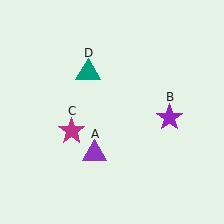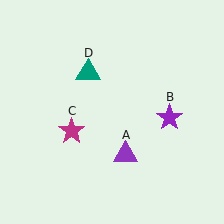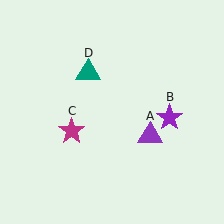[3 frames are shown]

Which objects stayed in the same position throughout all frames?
Purple star (object B) and magenta star (object C) and teal triangle (object D) remained stationary.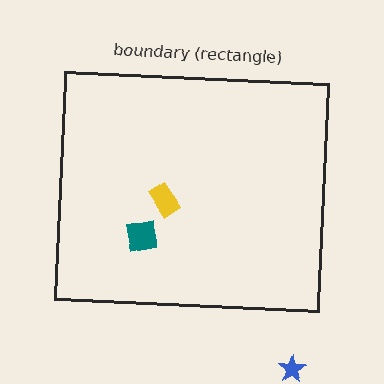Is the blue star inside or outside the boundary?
Outside.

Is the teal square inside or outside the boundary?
Inside.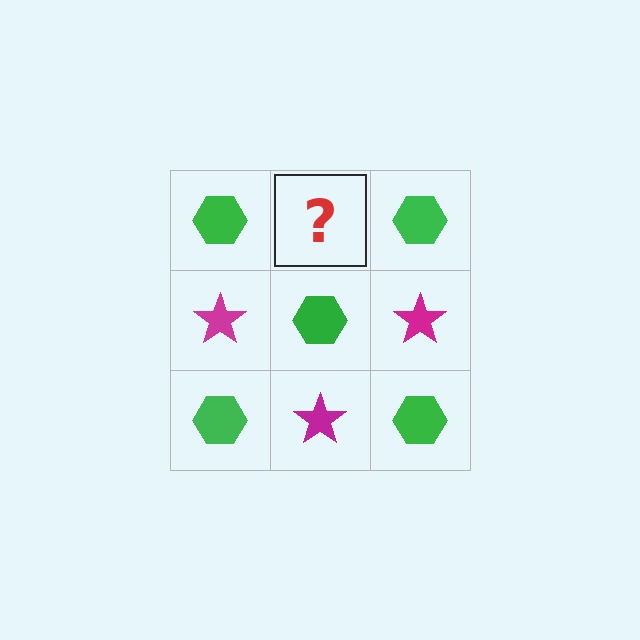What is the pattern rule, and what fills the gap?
The rule is that it alternates green hexagon and magenta star in a checkerboard pattern. The gap should be filled with a magenta star.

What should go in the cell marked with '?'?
The missing cell should contain a magenta star.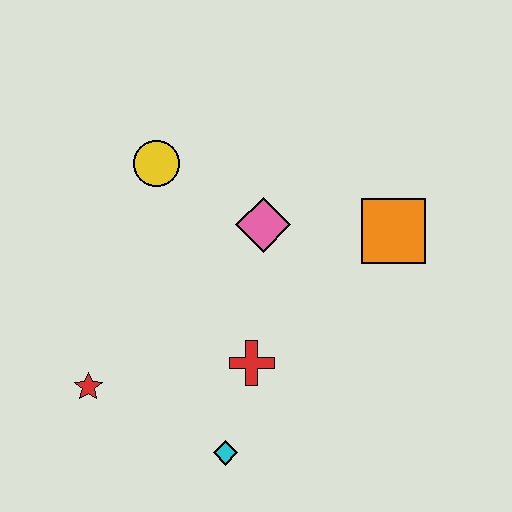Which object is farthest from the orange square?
The red star is farthest from the orange square.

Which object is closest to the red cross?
The cyan diamond is closest to the red cross.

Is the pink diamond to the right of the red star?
Yes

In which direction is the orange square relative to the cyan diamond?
The orange square is above the cyan diamond.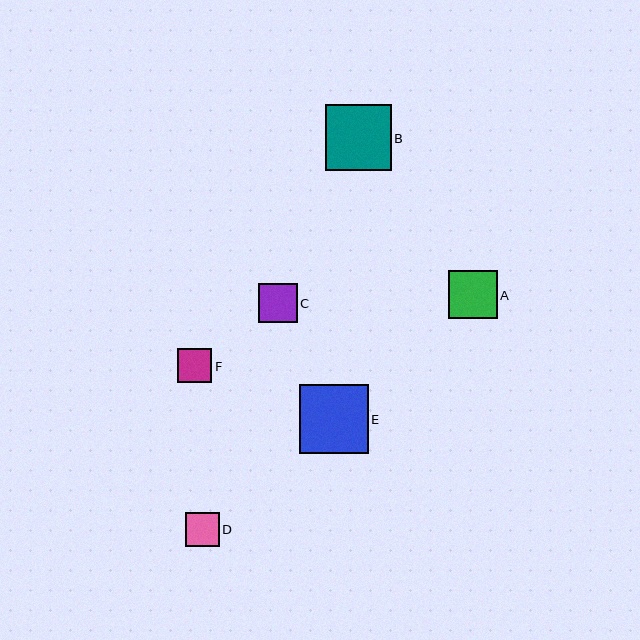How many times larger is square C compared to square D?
Square C is approximately 1.1 times the size of square D.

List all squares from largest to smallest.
From largest to smallest: E, B, A, C, F, D.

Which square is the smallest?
Square D is the smallest with a size of approximately 34 pixels.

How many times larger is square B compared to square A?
Square B is approximately 1.4 times the size of square A.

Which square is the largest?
Square E is the largest with a size of approximately 69 pixels.